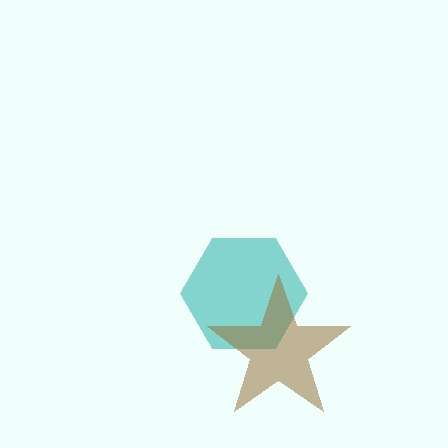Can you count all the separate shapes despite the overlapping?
Yes, there are 2 separate shapes.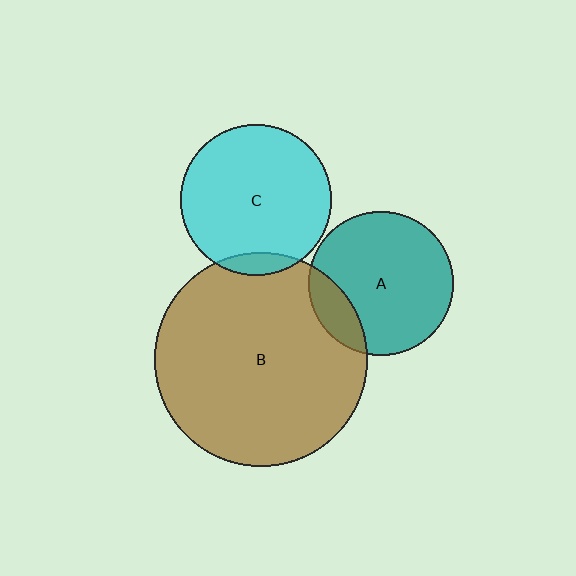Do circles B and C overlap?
Yes.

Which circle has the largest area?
Circle B (brown).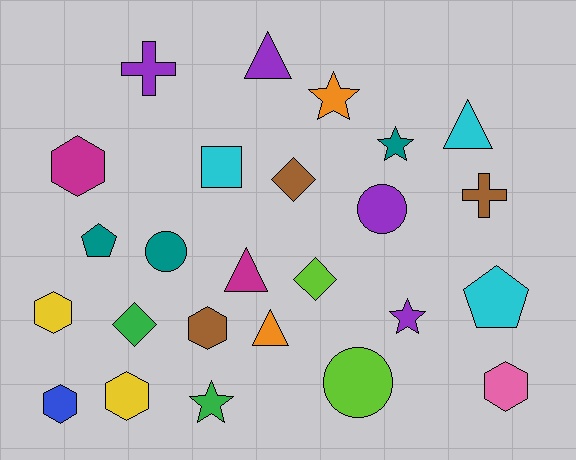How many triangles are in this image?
There are 4 triangles.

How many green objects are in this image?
There are 2 green objects.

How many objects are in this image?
There are 25 objects.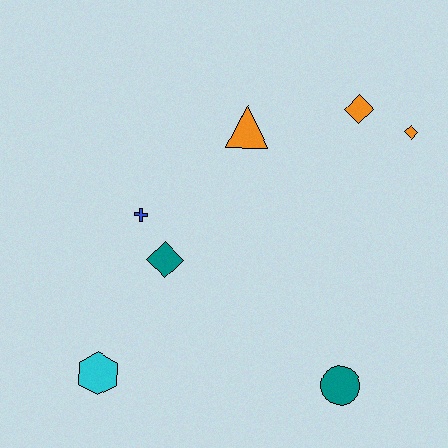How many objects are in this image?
There are 7 objects.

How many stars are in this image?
There are no stars.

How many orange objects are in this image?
There are 3 orange objects.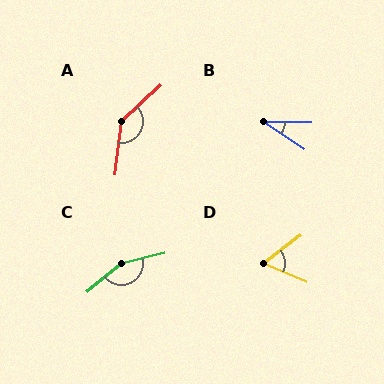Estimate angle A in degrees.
Approximately 139 degrees.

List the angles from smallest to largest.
B (34°), D (60°), A (139°), C (154°).